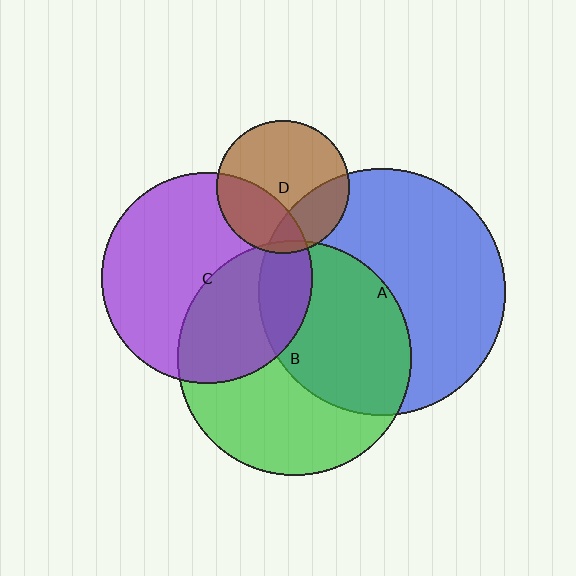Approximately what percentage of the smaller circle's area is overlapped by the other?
Approximately 5%.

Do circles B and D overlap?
Yes.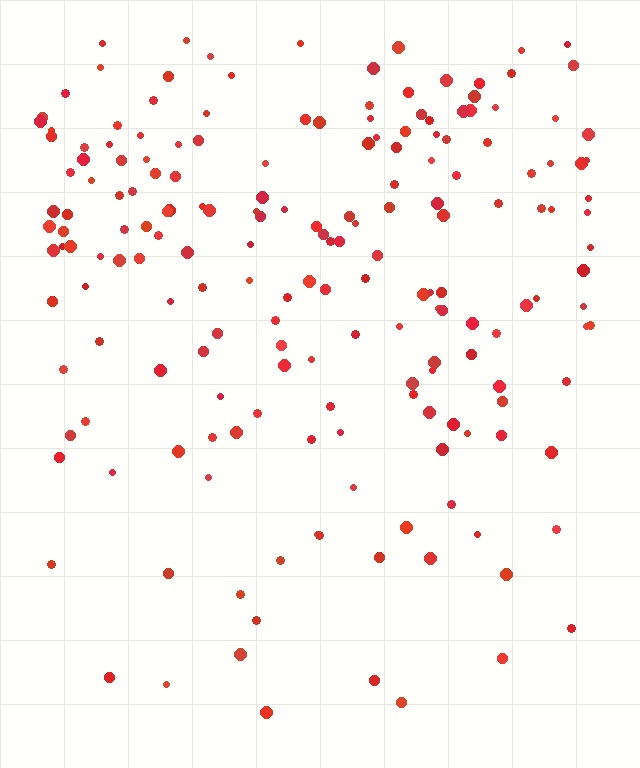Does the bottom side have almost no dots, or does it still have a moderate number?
Still a moderate number, just noticeably fewer than the top.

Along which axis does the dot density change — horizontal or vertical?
Vertical.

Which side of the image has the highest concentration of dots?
The top.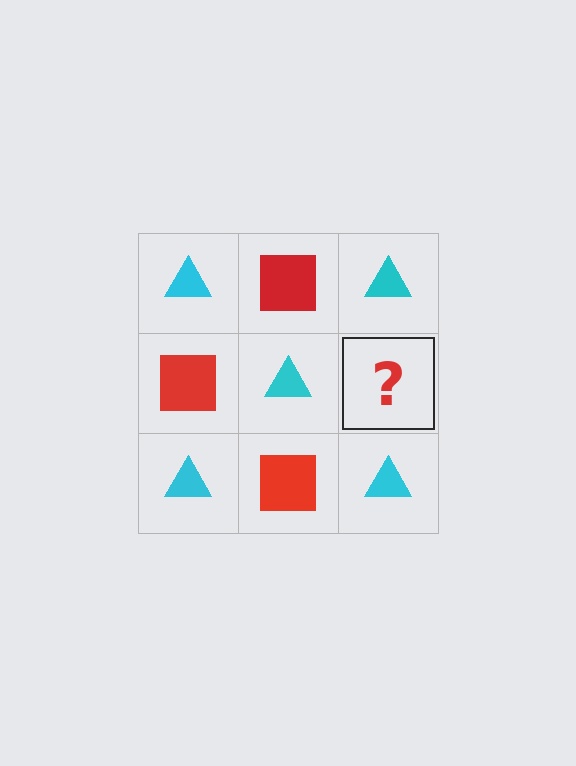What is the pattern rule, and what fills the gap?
The rule is that it alternates cyan triangle and red square in a checkerboard pattern. The gap should be filled with a red square.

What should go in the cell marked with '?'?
The missing cell should contain a red square.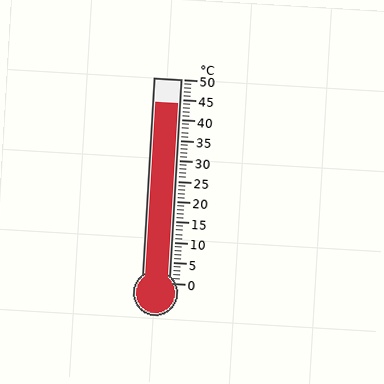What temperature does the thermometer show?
The thermometer shows approximately 44°C.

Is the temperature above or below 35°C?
The temperature is above 35°C.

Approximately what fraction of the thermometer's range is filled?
The thermometer is filled to approximately 90% of its range.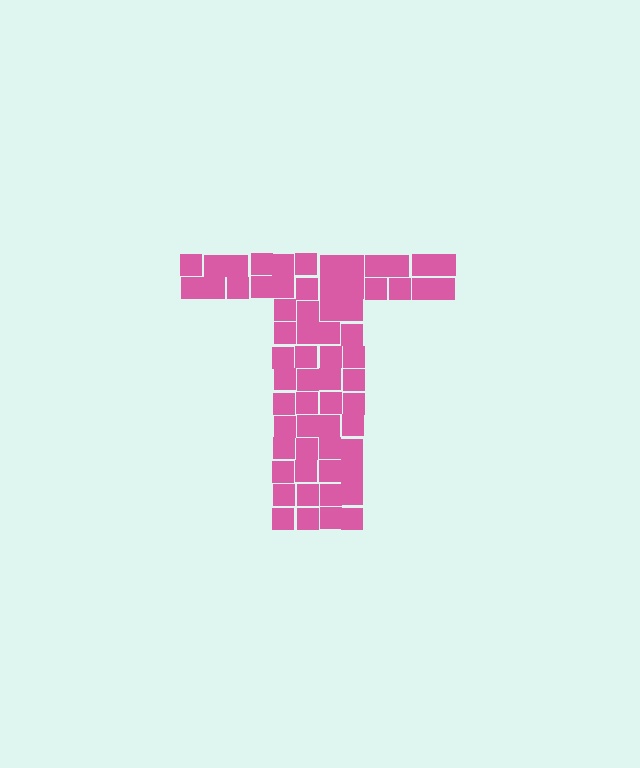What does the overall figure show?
The overall figure shows the letter T.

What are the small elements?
The small elements are squares.